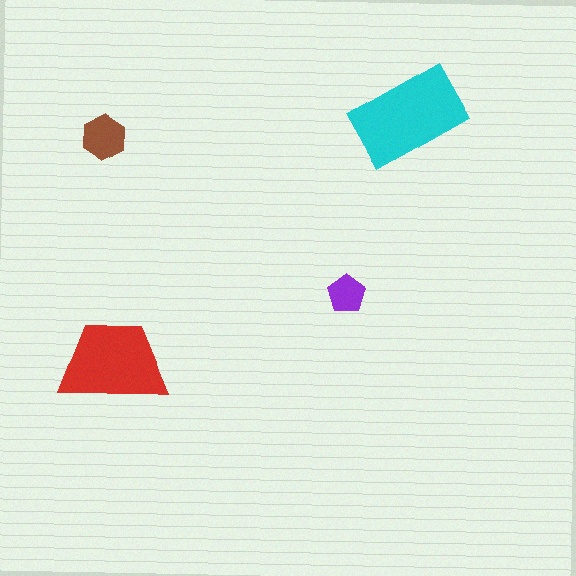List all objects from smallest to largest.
The purple pentagon, the brown hexagon, the red trapezoid, the cyan rectangle.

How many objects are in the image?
There are 4 objects in the image.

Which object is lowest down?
The red trapezoid is bottommost.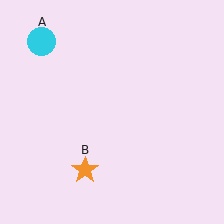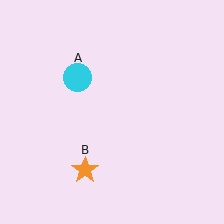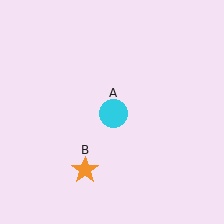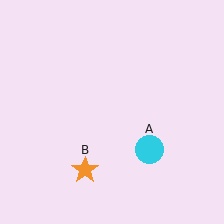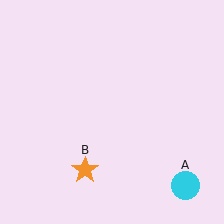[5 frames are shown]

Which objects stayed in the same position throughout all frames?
Orange star (object B) remained stationary.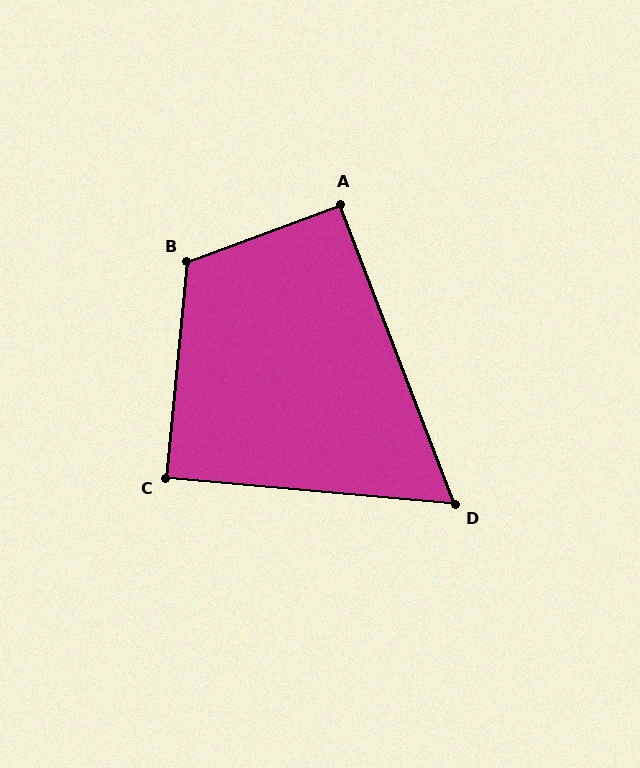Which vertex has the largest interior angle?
B, at approximately 116 degrees.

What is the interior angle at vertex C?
Approximately 90 degrees (approximately right).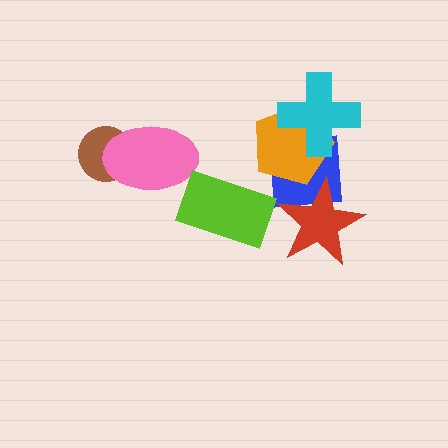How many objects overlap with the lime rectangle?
0 objects overlap with the lime rectangle.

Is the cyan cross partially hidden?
No, no other shape covers it.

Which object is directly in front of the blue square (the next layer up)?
The red star is directly in front of the blue square.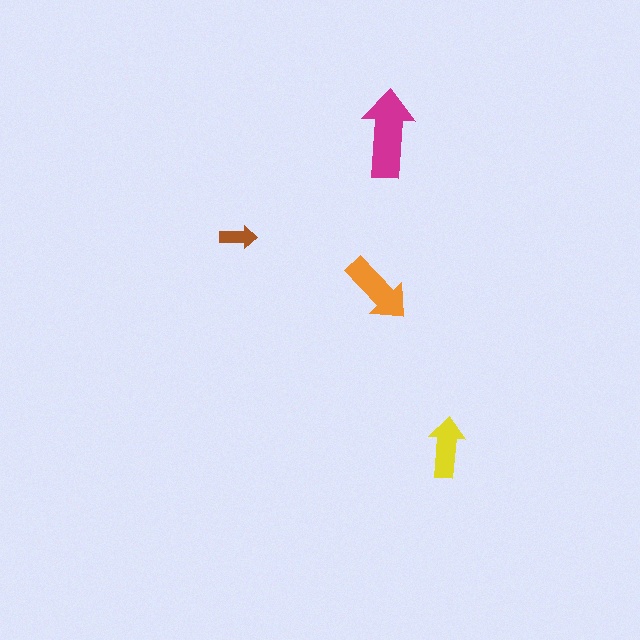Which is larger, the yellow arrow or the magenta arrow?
The magenta one.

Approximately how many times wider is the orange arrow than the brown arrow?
About 2 times wider.